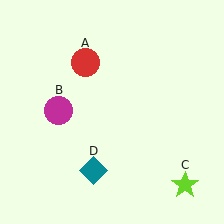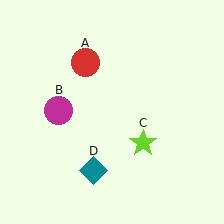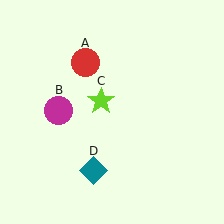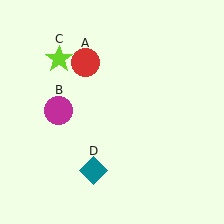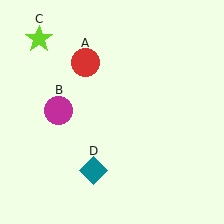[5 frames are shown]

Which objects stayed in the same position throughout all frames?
Red circle (object A) and magenta circle (object B) and teal diamond (object D) remained stationary.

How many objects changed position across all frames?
1 object changed position: lime star (object C).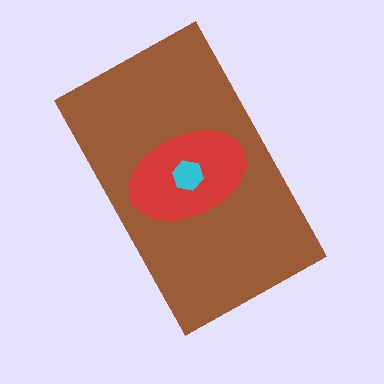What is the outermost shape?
The brown rectangle.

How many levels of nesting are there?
3.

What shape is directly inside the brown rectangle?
The red ellipse.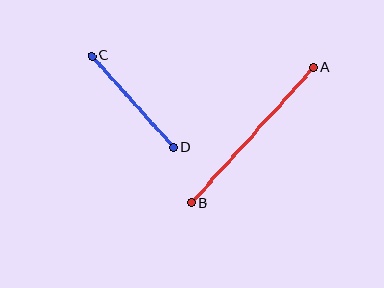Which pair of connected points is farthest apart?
Points A and B are farthest apart.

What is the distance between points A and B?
The distance is approximately 182 pixels.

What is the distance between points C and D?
The distance is approximately 123 pixels.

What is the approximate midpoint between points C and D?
The midpoint is at approximately (133, 102) pixels.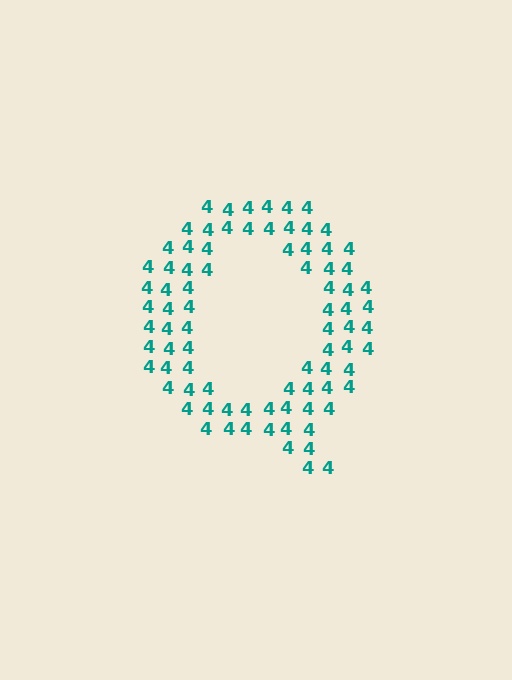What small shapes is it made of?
It is made of small digit 4's.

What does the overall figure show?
The overall figure shows the letter Q.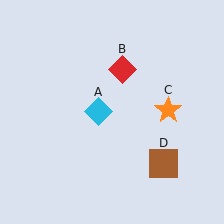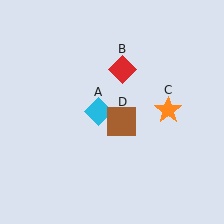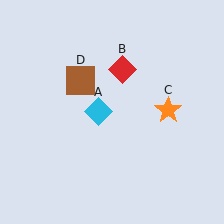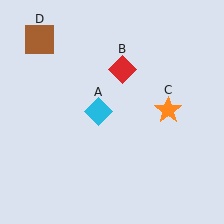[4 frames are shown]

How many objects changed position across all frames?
1 object changed position: brown square (object D).